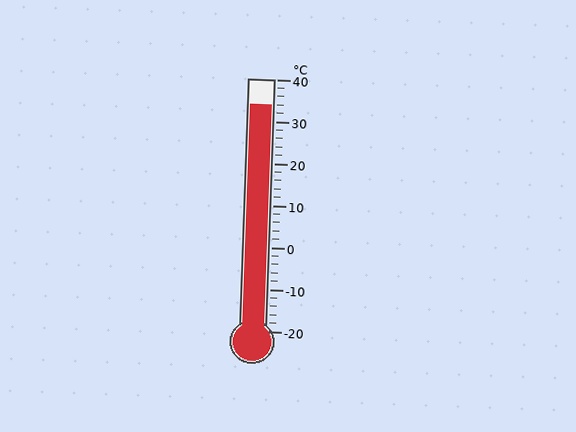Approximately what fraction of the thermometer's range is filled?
The thermometer is filled to approximately 90% of its range.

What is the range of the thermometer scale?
The thermometer scale ranges from -20°C to 40°C.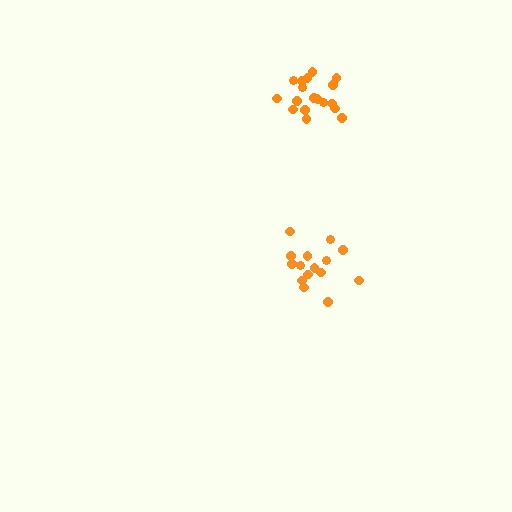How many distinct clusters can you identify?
There are 2 distinct clusters.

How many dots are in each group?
Group 1: 15 dots, Group 2: 18 dots (33 total).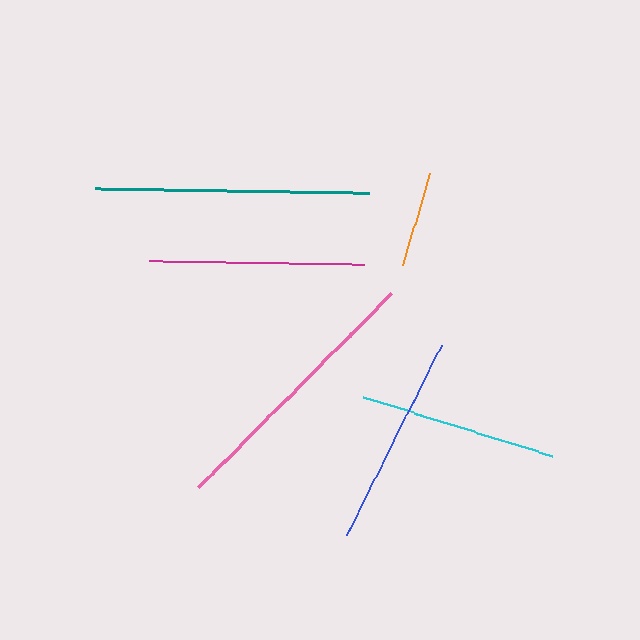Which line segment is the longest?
The teal line is the longest at approximately 274 pixels.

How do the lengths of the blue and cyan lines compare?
The blue and cyan lines are approximately the same length.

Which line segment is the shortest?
The orange line is the shortest at approximately 96 pixels.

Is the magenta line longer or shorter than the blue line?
The magenta line is longer than the blue line.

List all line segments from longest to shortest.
From longest to shortest: teal, pink, magenta, blue, cyan, orange.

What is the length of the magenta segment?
The magenta segment is approximately 215 pixels long.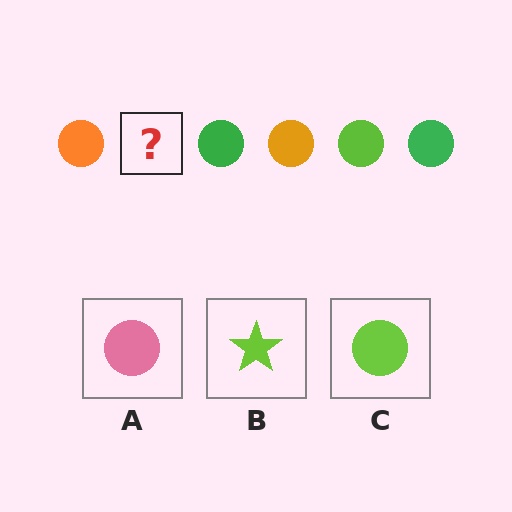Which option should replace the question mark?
Option C.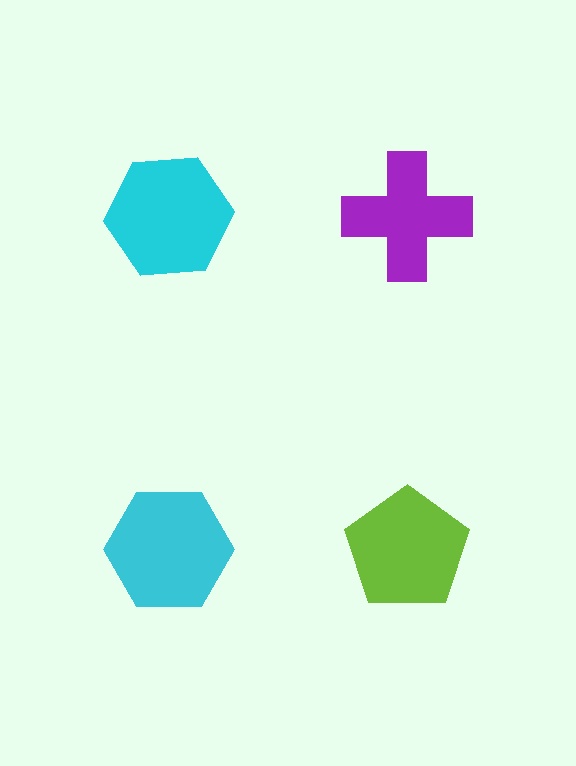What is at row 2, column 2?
A lime pentagon.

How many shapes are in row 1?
2 shapes.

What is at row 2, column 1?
A cyan hexagon.